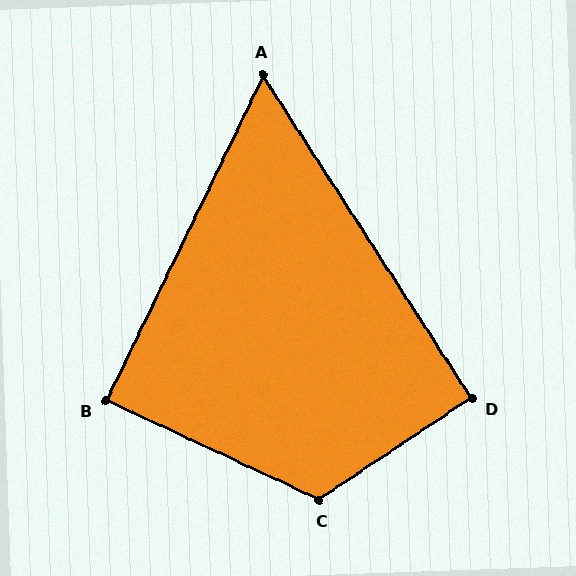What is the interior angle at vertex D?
Approximately 91 degrees (approximately right).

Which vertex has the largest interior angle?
C, at approximately 121 degrees.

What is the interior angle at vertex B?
Approximately 89 degrees (approximately right).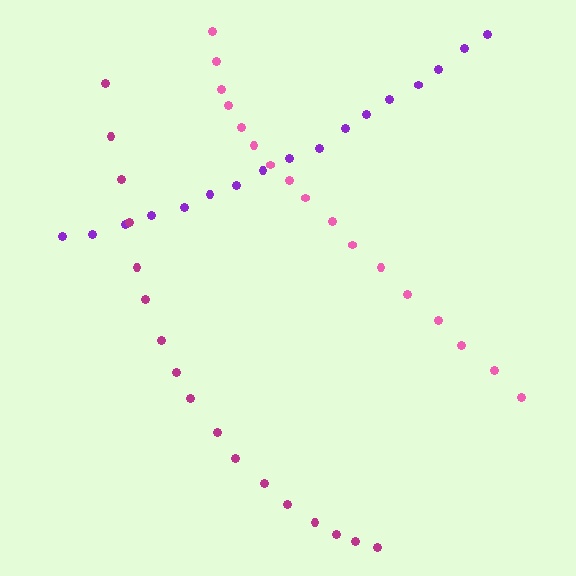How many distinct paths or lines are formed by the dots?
There are 3 distinct paths.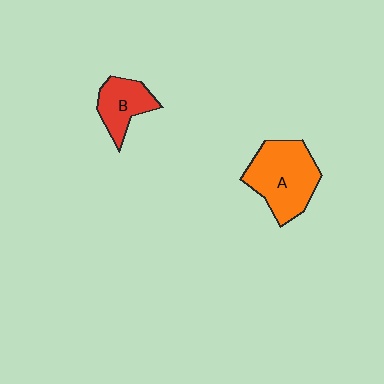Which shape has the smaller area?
Shape B (red).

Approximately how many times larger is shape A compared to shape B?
Approximately 1.7 times.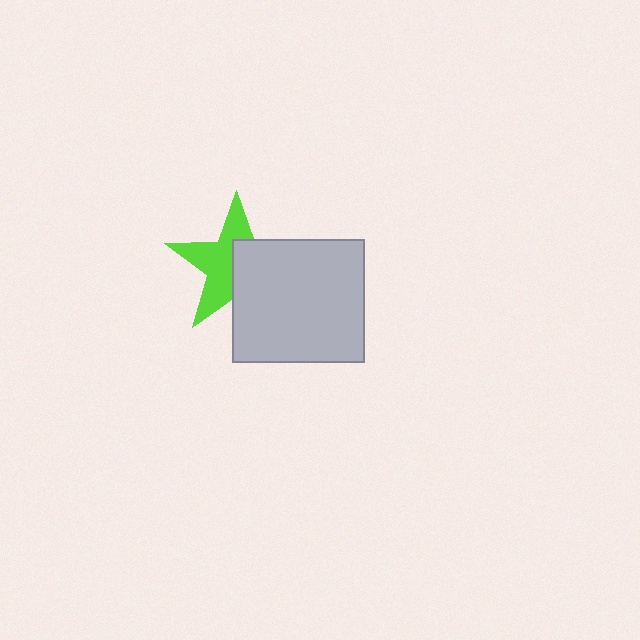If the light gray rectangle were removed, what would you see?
You would see the complete lime star.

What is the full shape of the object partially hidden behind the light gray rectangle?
The partially hidden object is a lime star.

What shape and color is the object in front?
The object in front is a light gray rectangle.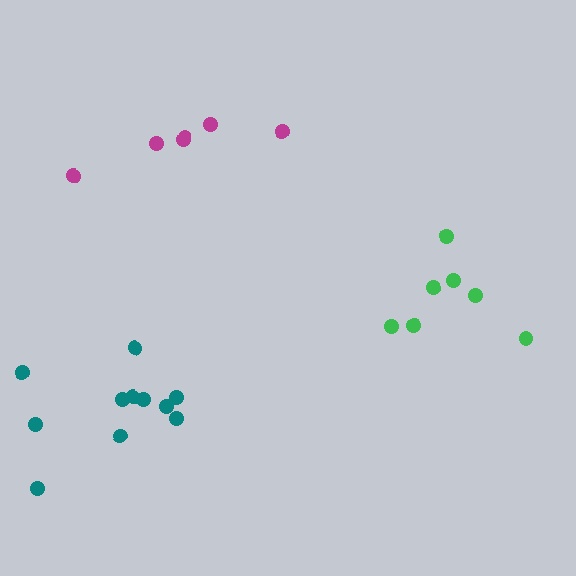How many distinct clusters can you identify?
There are 3 distinct clusters.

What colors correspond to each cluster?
The clusters are colored: magenta, green, teal.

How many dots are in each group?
Group 1: 6 dots, Group 2: 7 dots, Group 3: 11 dots (24 total).